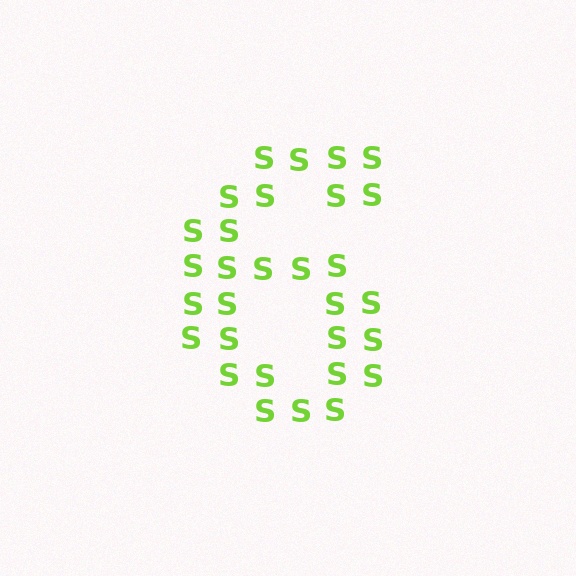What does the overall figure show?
The overall figure shows the digit 6.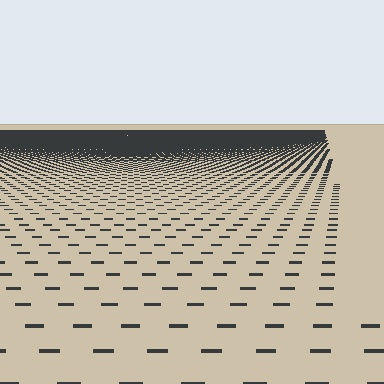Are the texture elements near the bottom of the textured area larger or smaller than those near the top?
Larger. Near the bottom, elements are closer to the viewer and appear at a bigger on-screen size.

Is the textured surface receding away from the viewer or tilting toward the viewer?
The surface is receding away from the viewer. Texture elements get smaller and denser toward the top.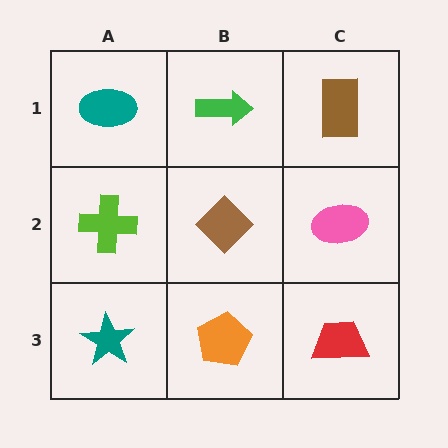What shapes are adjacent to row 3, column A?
A lime cross (row 2, column A), an orange pentagon (row 3, column B).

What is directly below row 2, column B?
An orange pentagon.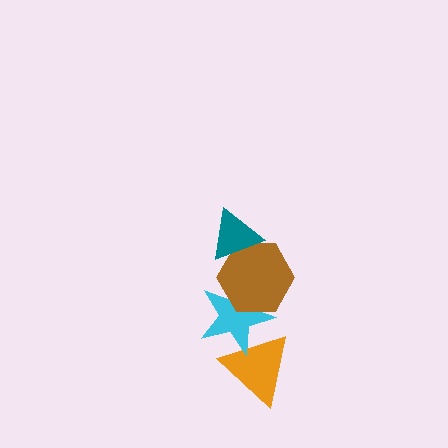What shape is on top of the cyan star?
The brown hexagon is on top of the cyan star.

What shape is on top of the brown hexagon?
The teal triangle is on top of the brown hexagon.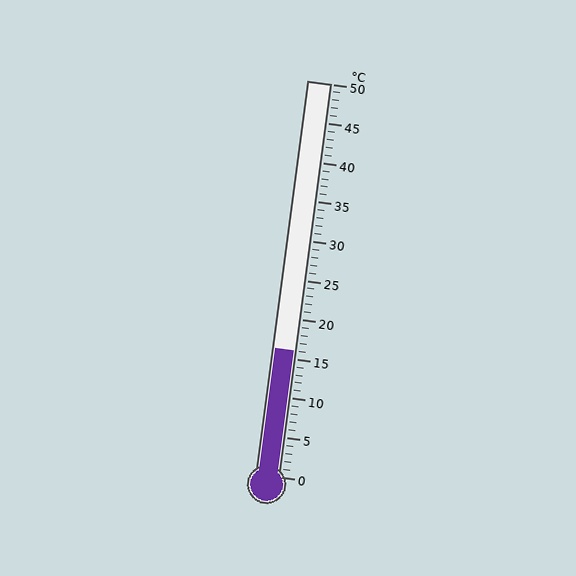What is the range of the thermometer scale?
The thermometer scale ranges from 0°C to 50°C.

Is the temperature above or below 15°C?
The temperature is above 15°C.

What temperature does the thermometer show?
The thermometer shows approximately 16°C.